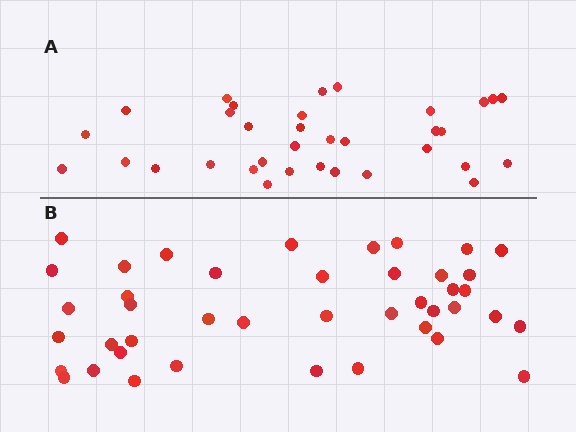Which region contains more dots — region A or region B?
Region B (the bottom region) has more dots.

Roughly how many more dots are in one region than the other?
Region B has roughly 8 or so more dots than region A.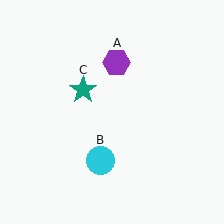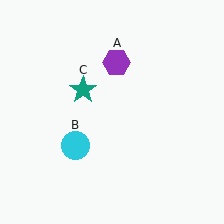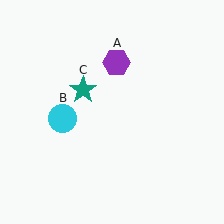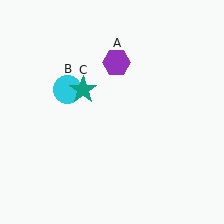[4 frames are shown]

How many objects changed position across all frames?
1 object changed position: cyan circle (object B).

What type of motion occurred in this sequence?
The cyan circle (object B) rotated clockwise around the center of the scene.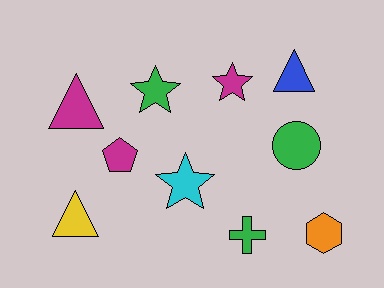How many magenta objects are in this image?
There are 3 magenta objects.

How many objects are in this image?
There are 10 objects.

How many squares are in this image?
There are no squares.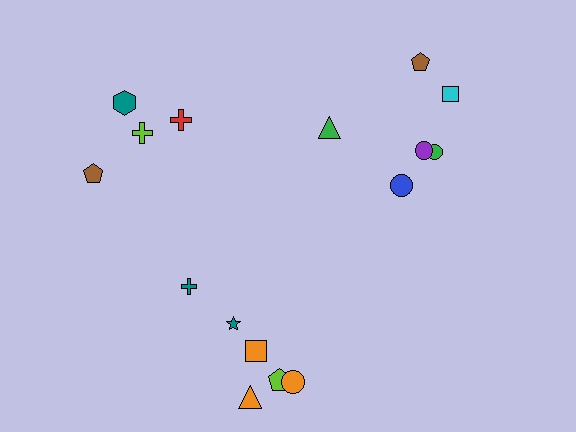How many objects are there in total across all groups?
There are 16 objects.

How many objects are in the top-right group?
There are 6 objects.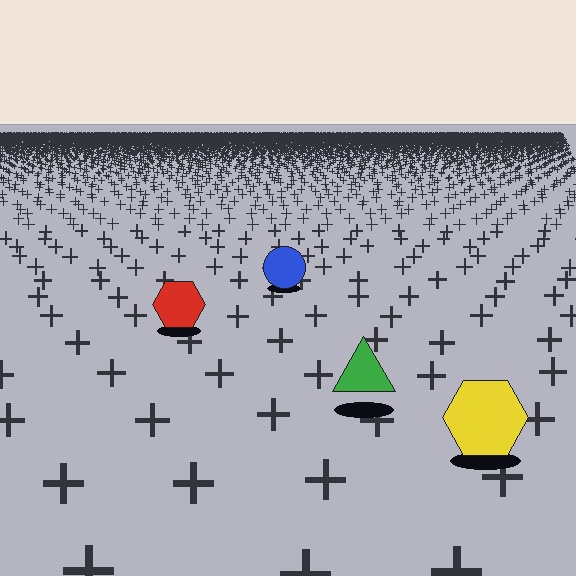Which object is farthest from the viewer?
The blue circle is farthest from the viewer. It appears smaller and the ground texture around it is denser.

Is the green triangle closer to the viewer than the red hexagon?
Yes. The green triangle is closer — you can tell from the texture gradient: the ground texture is coarser near it.